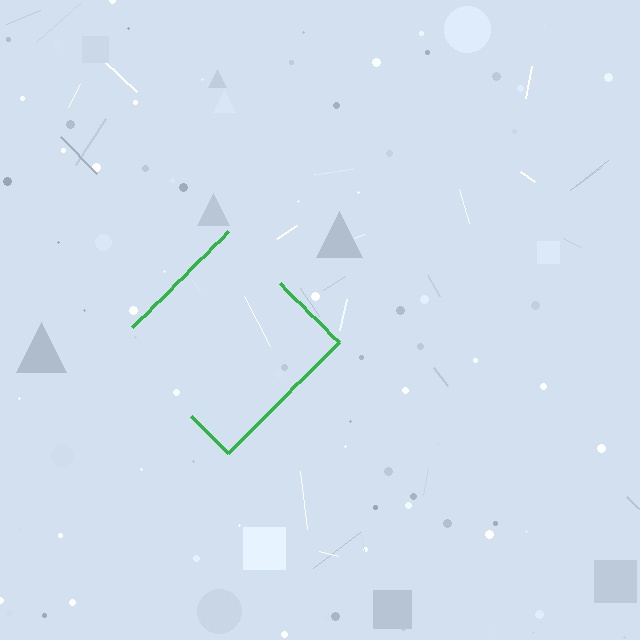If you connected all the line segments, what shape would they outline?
They would outline a diamond.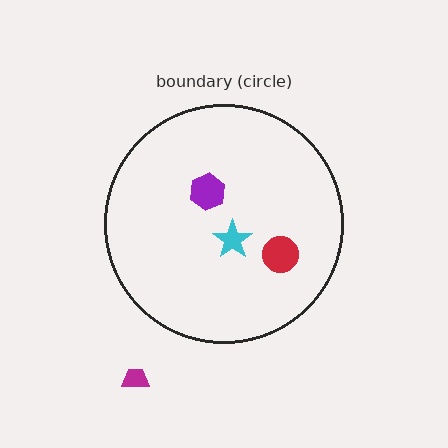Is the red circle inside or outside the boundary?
Inside.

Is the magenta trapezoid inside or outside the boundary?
Outside.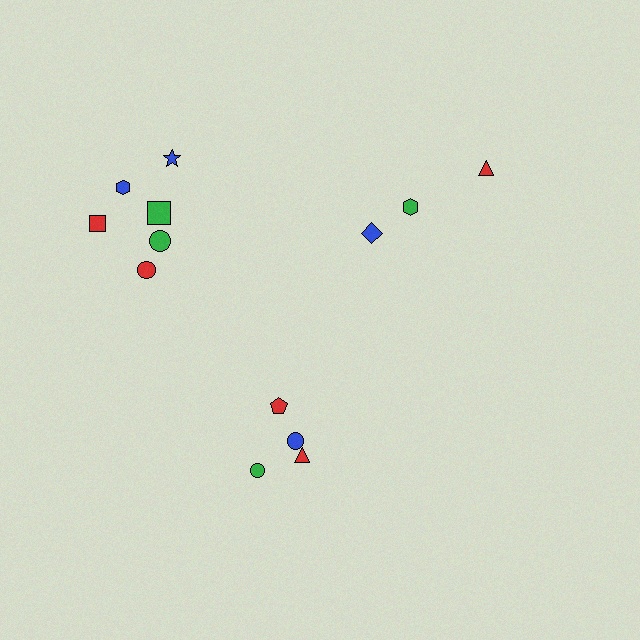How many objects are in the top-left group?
There are 6 objects.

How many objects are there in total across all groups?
There are 13 objects.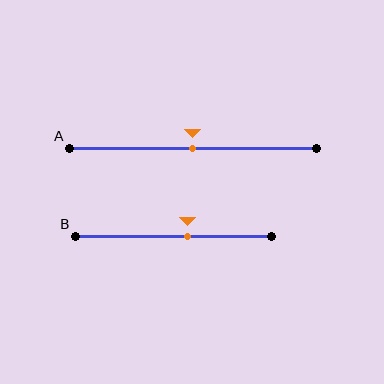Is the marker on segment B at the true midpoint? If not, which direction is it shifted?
No, the marker on segment B is shifted to the right by about 7% of the segment length.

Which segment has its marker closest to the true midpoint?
Segment A has its marker closest to the true midpoint.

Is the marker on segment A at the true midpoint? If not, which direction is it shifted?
Yes, the marker on segment A is at the true midpoint.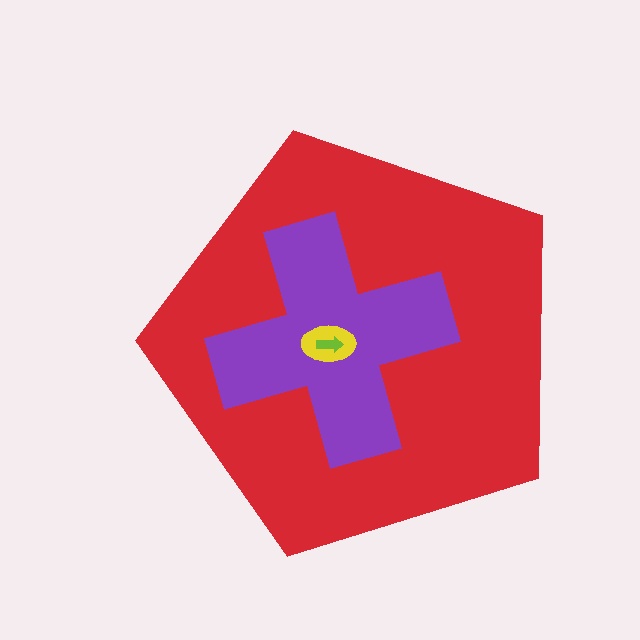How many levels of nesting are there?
4.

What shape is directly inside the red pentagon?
The purple cross.